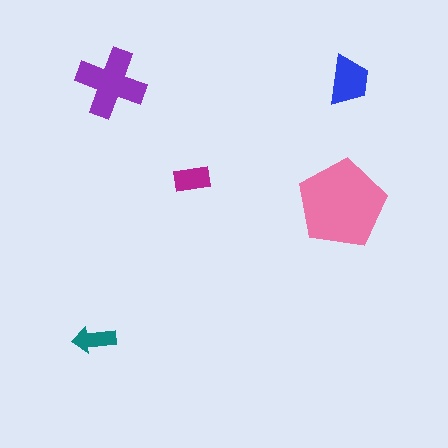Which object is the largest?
The pink pentagon.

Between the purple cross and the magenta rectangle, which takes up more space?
The purple cross.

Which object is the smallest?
The teal arrow.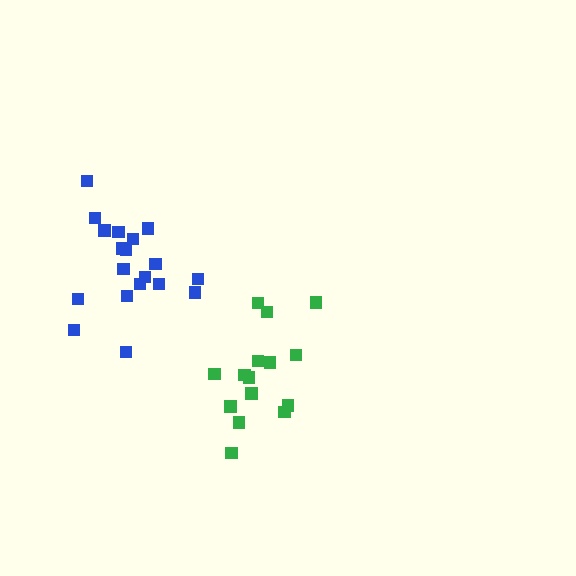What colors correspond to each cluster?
The clusters are colored: blue, green.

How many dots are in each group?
Group 1: 19 dots, Group 2: 15 dots (34 total).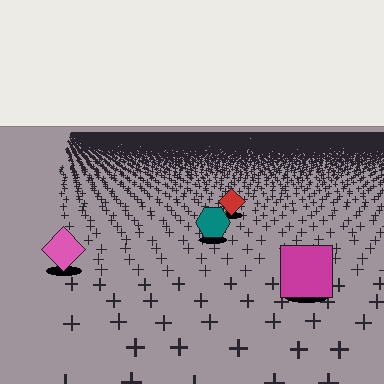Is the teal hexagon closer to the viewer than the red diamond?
Yes. The teal hexagon is closer — you can tell from the texture gradient: the ground texture is coarser near it.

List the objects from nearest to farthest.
From nearest to farthest: the magenta square, the pink diamond, the teal hexagon, the red diamond.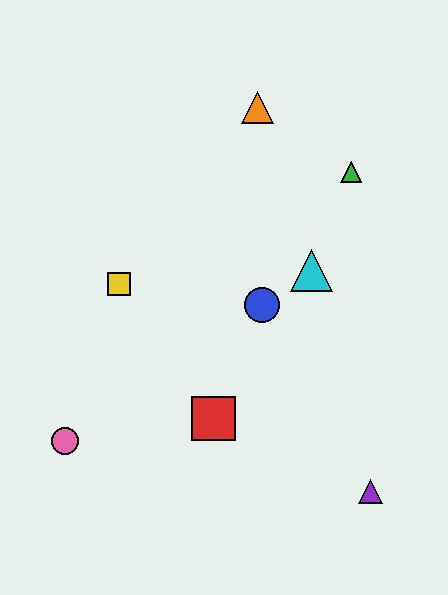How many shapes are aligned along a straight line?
3 shapes (the blue circle, the cyan triangle, the pink circle) are aligned along a straight line.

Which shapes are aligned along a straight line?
The blue circle, the cyan triangle, the pink circle are aligned along a straight line.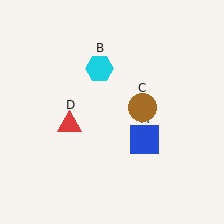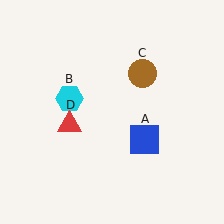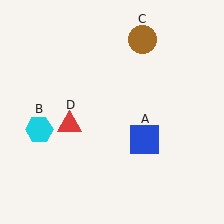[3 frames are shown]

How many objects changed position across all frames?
2 objects changed position: cyan hexagon (object B), brown circle (object C).